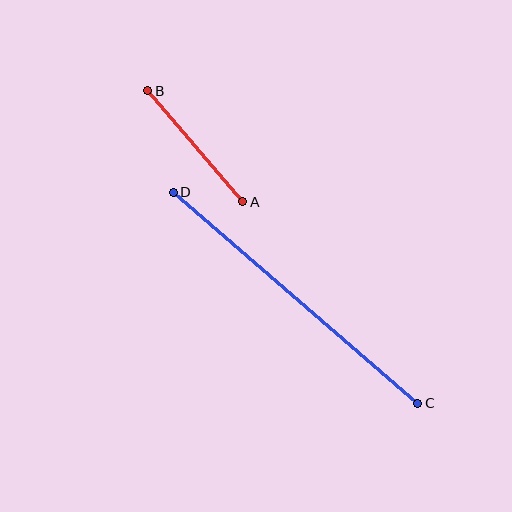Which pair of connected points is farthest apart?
Points C and D are farthest apart.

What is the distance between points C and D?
The distance is approximately 323 pixels.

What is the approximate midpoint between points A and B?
The midpoint is at approximately (195, 146) pixels.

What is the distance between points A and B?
The distance is approximately 146 pixels.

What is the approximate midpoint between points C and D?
The midpoint is at approximately (295, 298) pixels.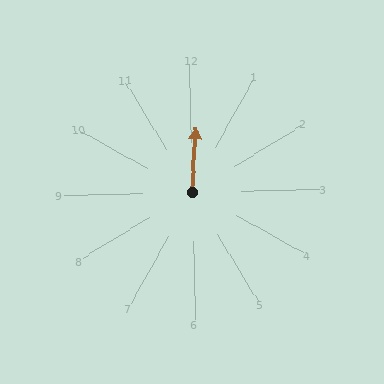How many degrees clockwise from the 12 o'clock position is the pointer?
Approximately 5 degrees.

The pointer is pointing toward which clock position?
Roughly 12 o'clock.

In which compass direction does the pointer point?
North.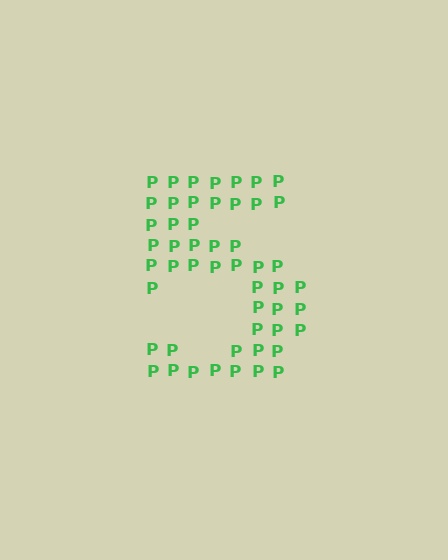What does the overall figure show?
The overall figure shows the digit 5.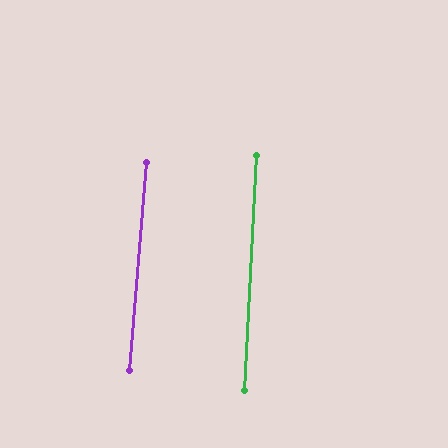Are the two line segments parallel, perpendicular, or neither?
Parallel — their directions differ by only 2.0°.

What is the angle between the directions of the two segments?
Approximately 2 degrees.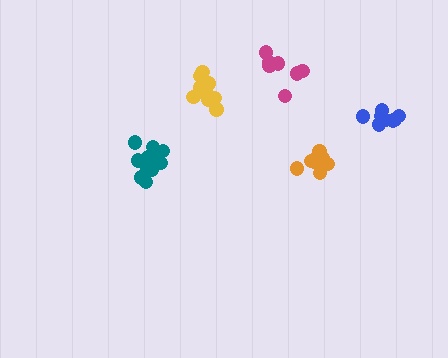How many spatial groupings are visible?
There are 5 spatial groupings.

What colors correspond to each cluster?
The clusters are colored: magenta, orange, teal, yellow, blue.